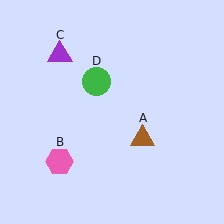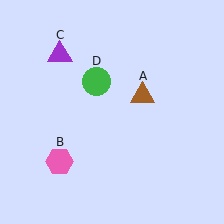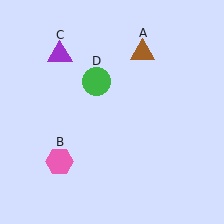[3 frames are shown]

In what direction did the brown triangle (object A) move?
The brown triangle (object A) moved up.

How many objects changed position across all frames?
1 object changed position: brown triangle (object A).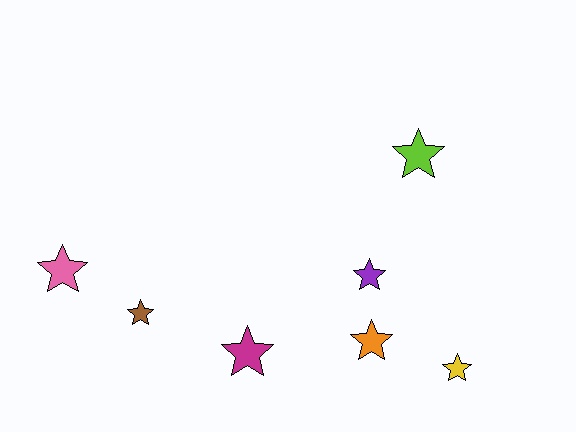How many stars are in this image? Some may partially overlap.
There are 7 stars.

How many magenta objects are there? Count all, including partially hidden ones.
There is 1 magenta object.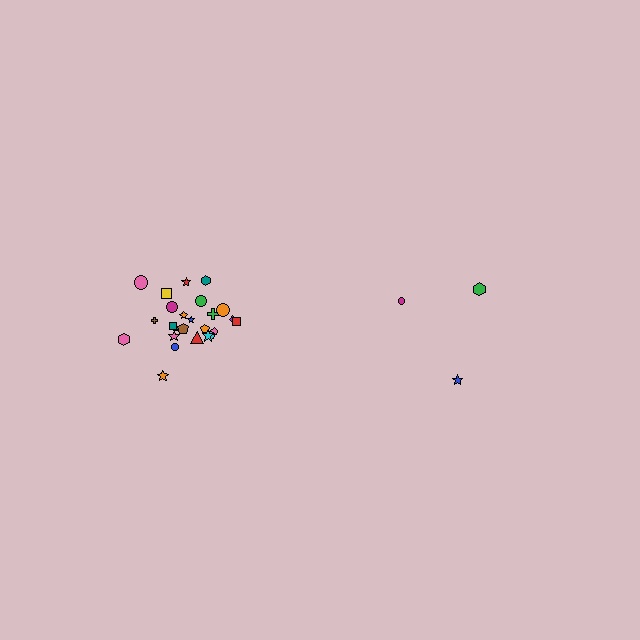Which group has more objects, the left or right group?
The left group.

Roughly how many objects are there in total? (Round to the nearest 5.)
Roughly 30 objects in total.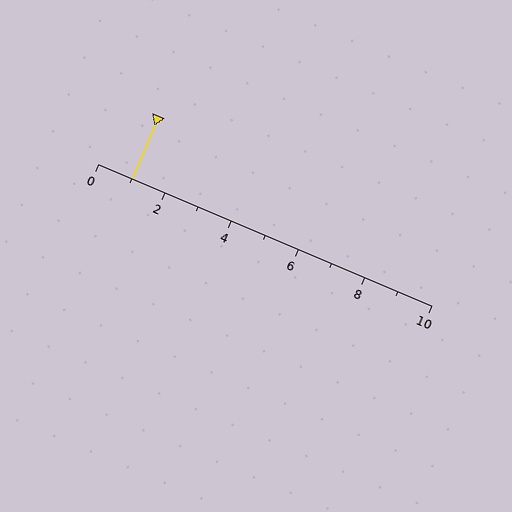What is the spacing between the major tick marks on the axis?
The major ticks are spaced 2 apart.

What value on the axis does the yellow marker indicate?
The marker indicates approximately 1.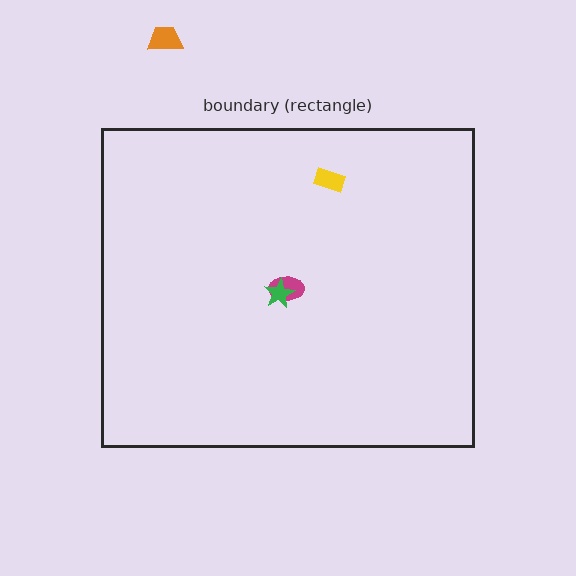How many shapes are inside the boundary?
3 inside, 1 outside.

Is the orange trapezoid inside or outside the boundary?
Outside.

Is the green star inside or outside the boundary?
Inside.